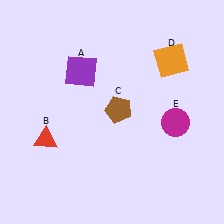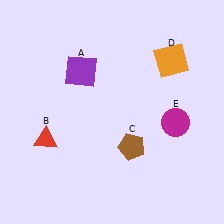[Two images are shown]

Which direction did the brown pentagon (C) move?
The brown pentagon (C) moved down.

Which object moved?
The brown pentagon (C) moved down.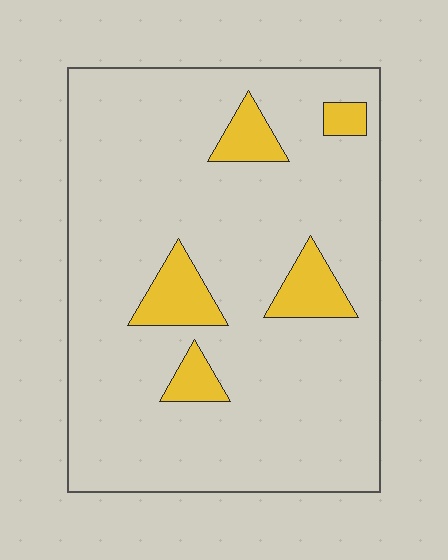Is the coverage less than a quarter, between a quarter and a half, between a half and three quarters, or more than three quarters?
Less than a quarter.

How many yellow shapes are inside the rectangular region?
5.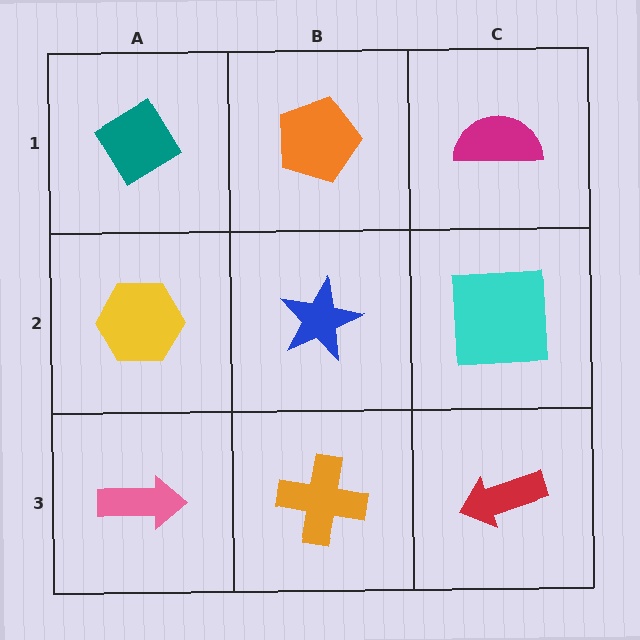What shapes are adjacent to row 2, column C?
A magenta semicircle (row 1, column C), a red arrow (row 3, column C), a blue star (row 2, column B).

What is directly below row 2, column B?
An orange cross.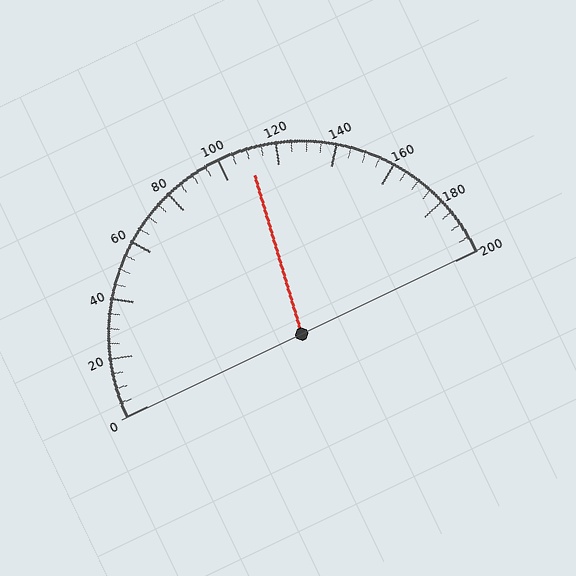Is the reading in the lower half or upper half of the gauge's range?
The reading is in the upper half of the range (0 to 200).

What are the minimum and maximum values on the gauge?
The gauge ranges from 0 to 200.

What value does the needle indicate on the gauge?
The needle indicates approximately 110.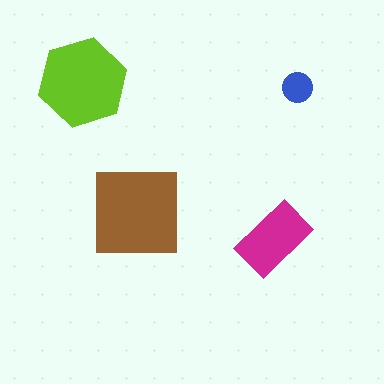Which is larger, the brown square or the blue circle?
The brown square.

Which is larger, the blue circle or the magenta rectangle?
The magenta rectangle.